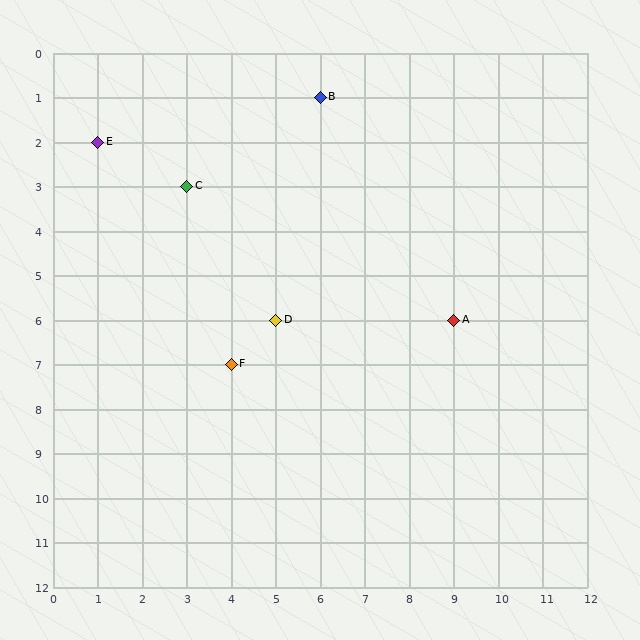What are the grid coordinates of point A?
Point A is at grid coordinates (9, 6).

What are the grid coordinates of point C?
Point C is at grid coordinates (3, 3).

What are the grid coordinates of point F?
Point F is at grid coordinates (4, 7).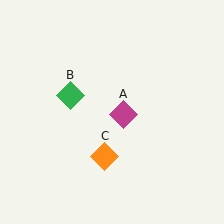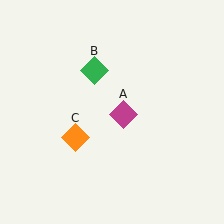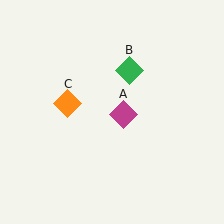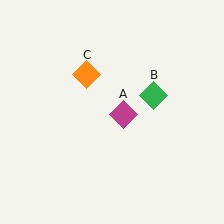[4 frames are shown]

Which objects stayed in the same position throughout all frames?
Magenta diamond (object A) remained stationary.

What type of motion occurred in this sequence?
The green diamond (object B), orange diamond (object C) rotated clockwise around the center of the scene.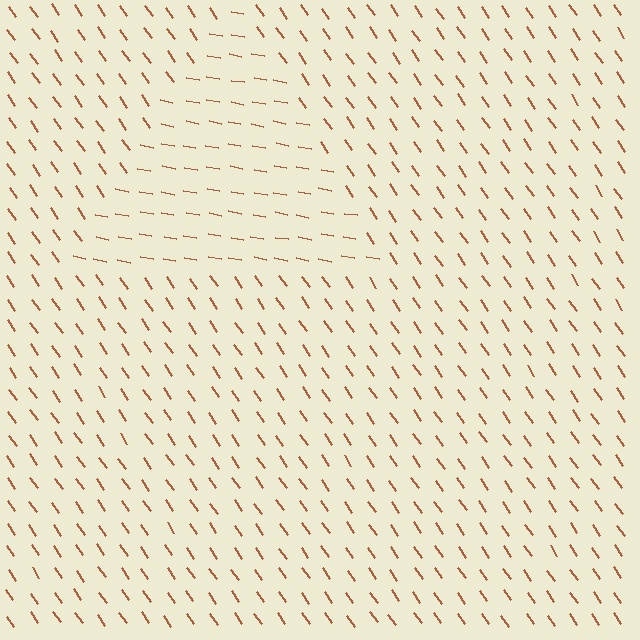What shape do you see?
I see a triangle.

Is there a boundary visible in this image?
Yes, there is a texture boundary formed by a change in line orientation.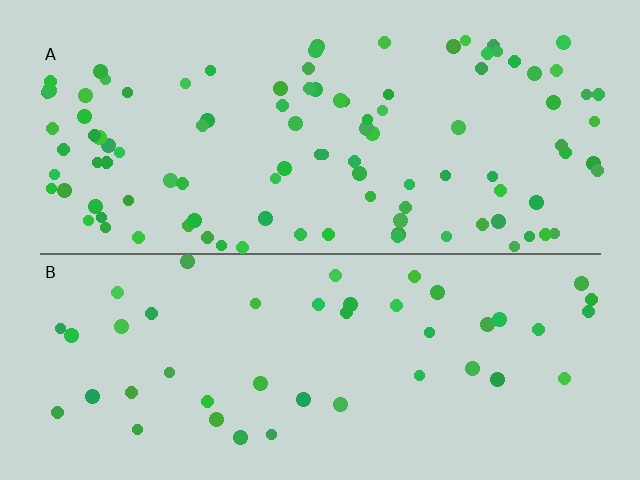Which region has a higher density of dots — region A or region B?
A (the top).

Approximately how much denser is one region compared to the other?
Approximately 2.3× — region A over region B.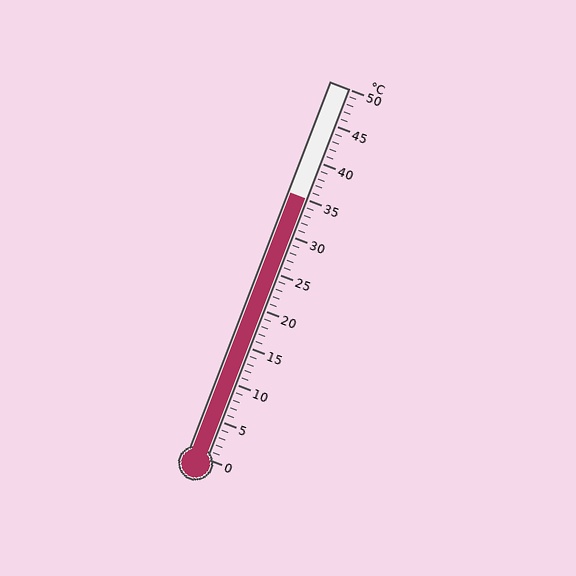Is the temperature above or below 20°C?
The temperature is above 20°C.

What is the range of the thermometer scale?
The thermometer scale ranges from 0°C to 50°C.